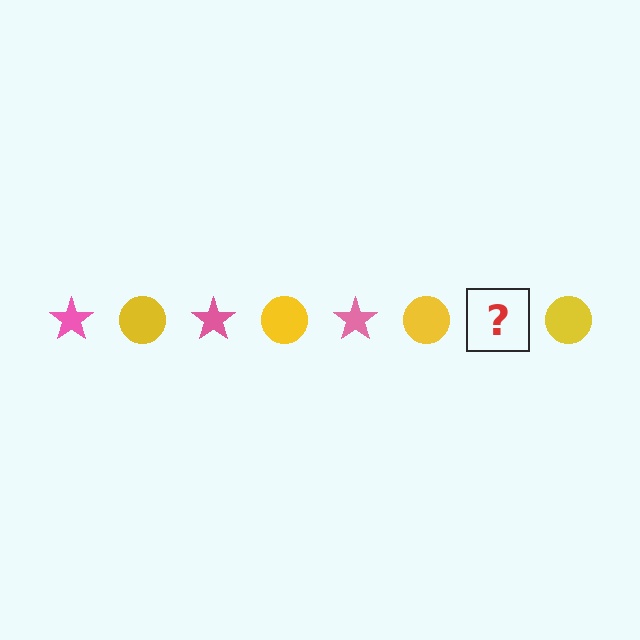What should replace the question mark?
The question mark should be replaced with a pink star.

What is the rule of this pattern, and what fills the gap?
The rule is that the pattern alternates between pink star and yellow circle. The gap should be filled with a pink star.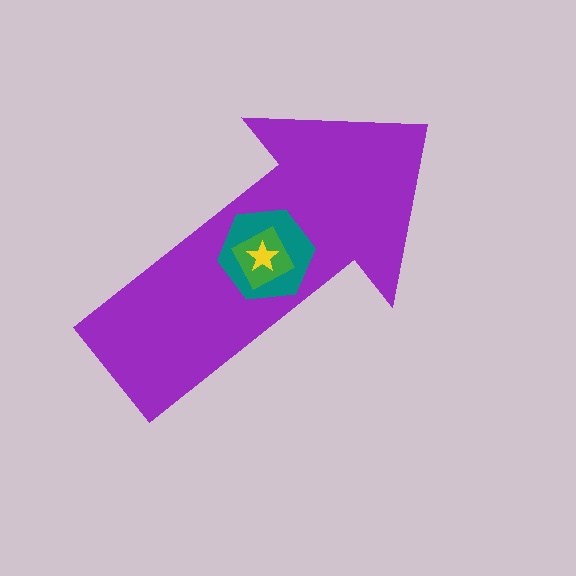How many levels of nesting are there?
4.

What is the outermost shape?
The purple arrow.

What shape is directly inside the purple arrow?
The teal hexagon.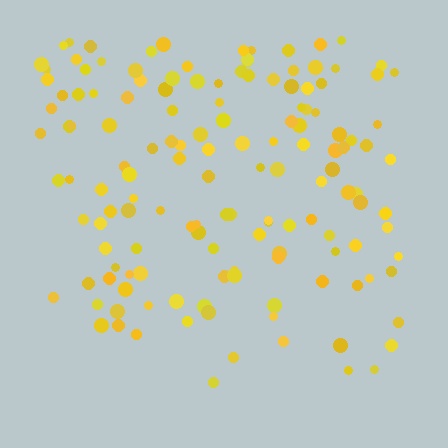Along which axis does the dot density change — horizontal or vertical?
Vertical.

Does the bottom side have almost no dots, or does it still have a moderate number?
Still a moderate number, just noticeably fewer than the top.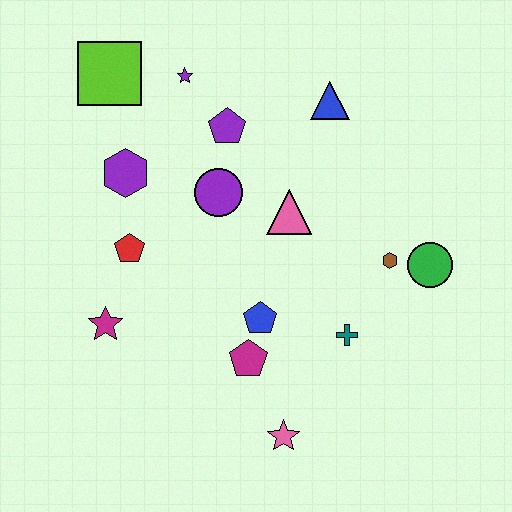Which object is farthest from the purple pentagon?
The pink star is farthest from the purple pentagon.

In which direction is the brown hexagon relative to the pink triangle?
The brown hexagon is to the right of the pink triangle.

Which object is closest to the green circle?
The brown hexagon is closest to the green circle.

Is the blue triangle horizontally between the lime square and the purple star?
No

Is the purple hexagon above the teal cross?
Yes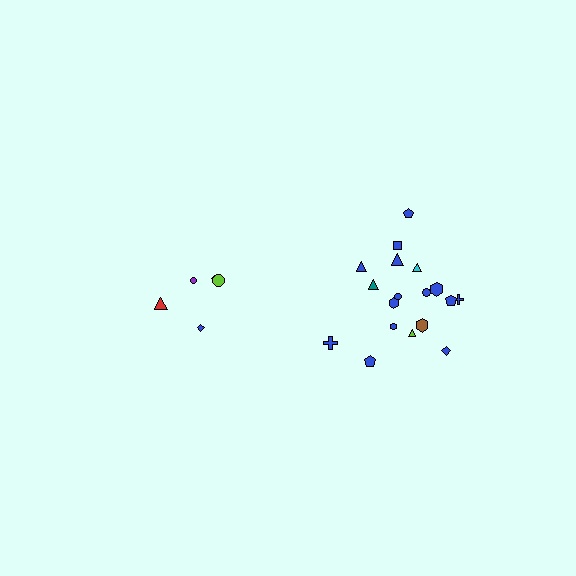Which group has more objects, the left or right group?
The right group.